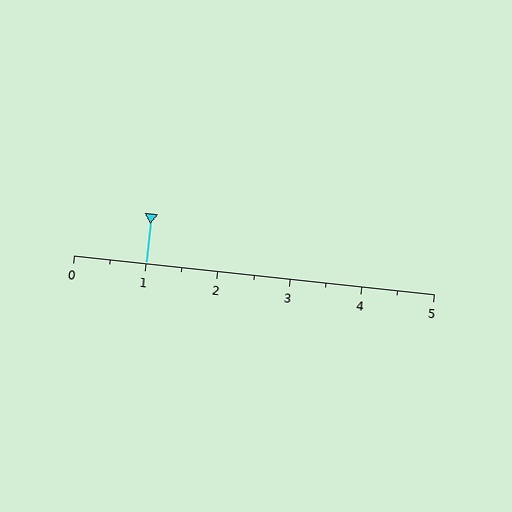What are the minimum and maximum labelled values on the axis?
The axis runs from 0 to 5.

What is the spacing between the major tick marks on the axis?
The major ticks are spaced 1 apart.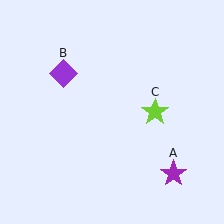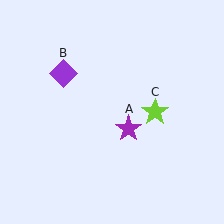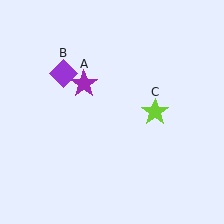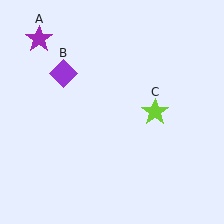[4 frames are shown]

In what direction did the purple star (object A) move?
The purple star (object A) moved up and to the left.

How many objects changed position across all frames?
1 object changed position: purple star (object A).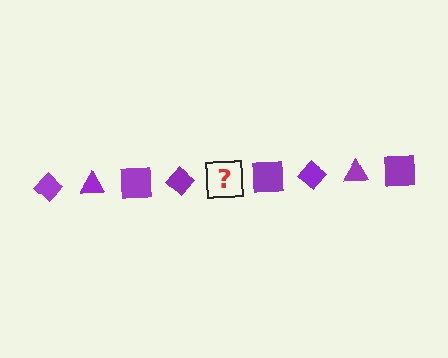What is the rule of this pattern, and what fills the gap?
The rule is that the pattern cycles through diamond, triangle, square shapes in purple. The gap should be filled with a purple triangle.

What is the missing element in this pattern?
The missing element is a purple triangle.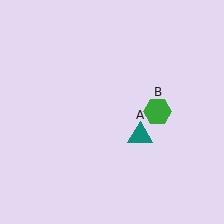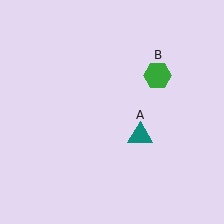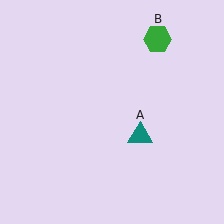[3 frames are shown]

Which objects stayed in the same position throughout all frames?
Teal triangle (object A) remained stationary.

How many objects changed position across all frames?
1 object changed position: green hexagon (object B).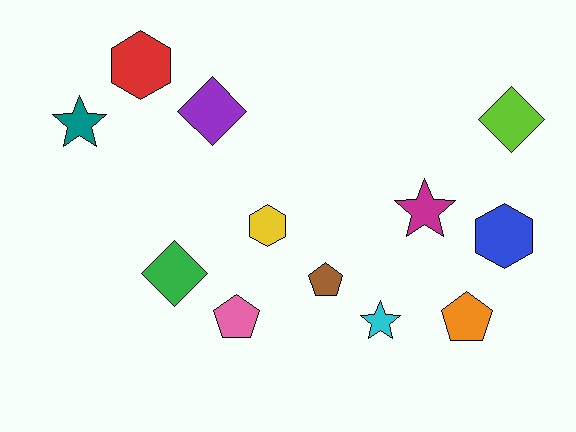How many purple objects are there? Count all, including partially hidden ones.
There is 1 purple object.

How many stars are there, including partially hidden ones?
There are 3 stars.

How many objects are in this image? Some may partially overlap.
There are 12 objects.